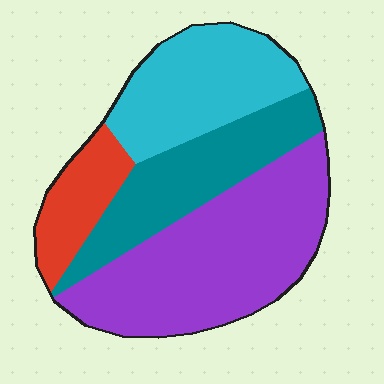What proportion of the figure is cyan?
Cyan takes up less than a quarter of the figure.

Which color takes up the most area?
Purple, at roughly 40%.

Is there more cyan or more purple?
Purple.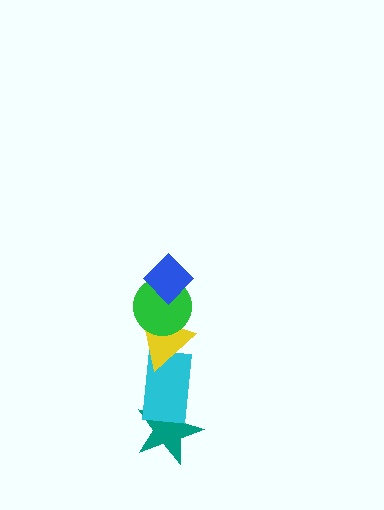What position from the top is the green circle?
The green circle is 2nd from the top.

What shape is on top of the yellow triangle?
The green circle is on top of the yellow triangle.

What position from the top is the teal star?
The teal star is 5th from the top.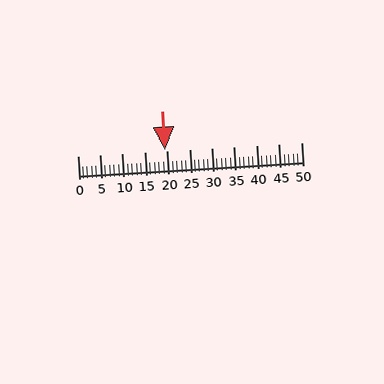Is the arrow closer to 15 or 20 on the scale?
The arrow is closer to 20.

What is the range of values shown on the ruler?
The ruler shows values from 0 to 50.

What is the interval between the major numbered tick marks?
The major tick marks are spaced 5 units apart.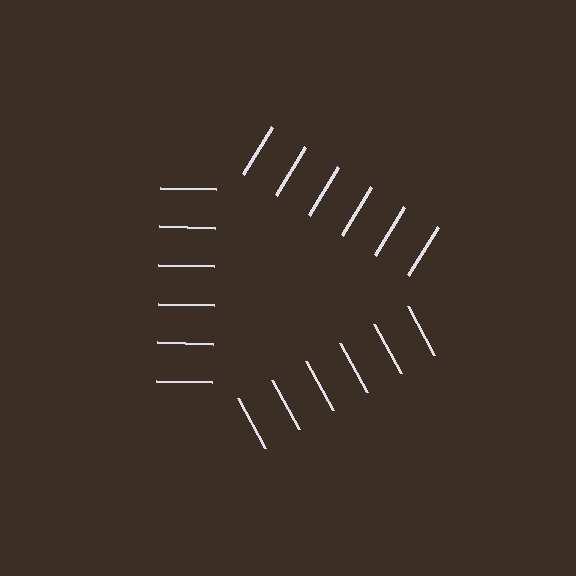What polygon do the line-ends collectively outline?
An illusory triangle — the line segments terminate on its edges but no continuous stroke is drawn.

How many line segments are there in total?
18 — 6 along each of the 3 edges.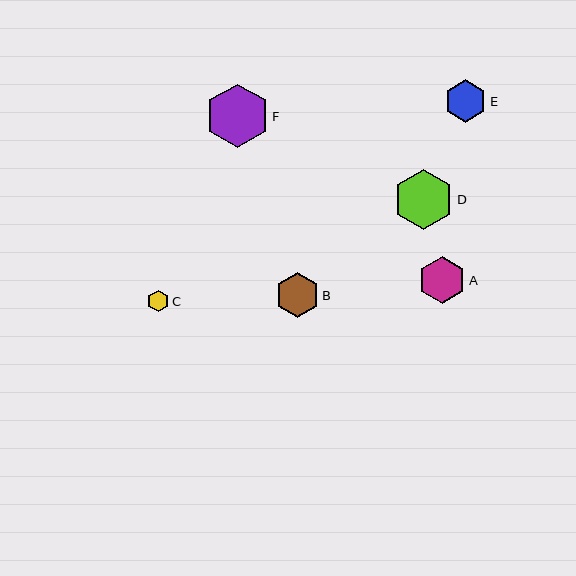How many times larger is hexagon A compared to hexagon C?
Hexagon A is approximately 2.2 times the size of hexagon C.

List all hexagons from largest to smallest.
From largest to smallest: F, D, A, B, E, C.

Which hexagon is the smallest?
Hexagon C is the smallest with a size of approximately 21 pixels.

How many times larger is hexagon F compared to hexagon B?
Hexagon F is approximately 1.4 times the size of hexagon B.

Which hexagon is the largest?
Hexagon F is the largest with a size of approximately 64 pixels.